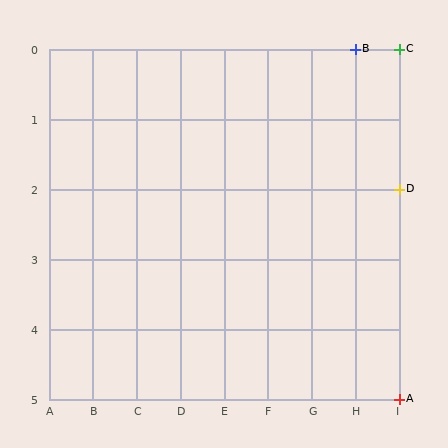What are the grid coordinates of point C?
Point C is at grid coordinates (I, 0).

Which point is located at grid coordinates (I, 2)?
Point D is at (I, 2).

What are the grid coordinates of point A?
Point A is at grid coordinates (I, 5).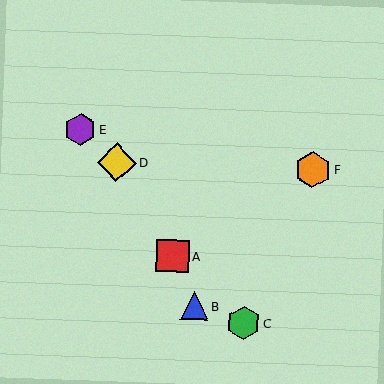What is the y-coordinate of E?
Object E is at y≈129.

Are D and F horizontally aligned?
Yes, both are at y≈162.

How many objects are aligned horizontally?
2 objects (D, F) are aligned horizontally.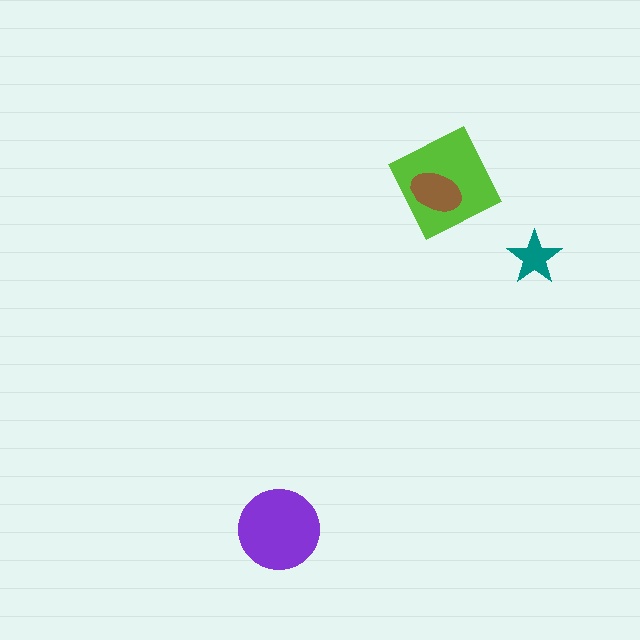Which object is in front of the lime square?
The brown ellipse is in front of the lime square.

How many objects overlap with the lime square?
1 object overlaps with the lime square.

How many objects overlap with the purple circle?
0 objects overlap with the purple circle.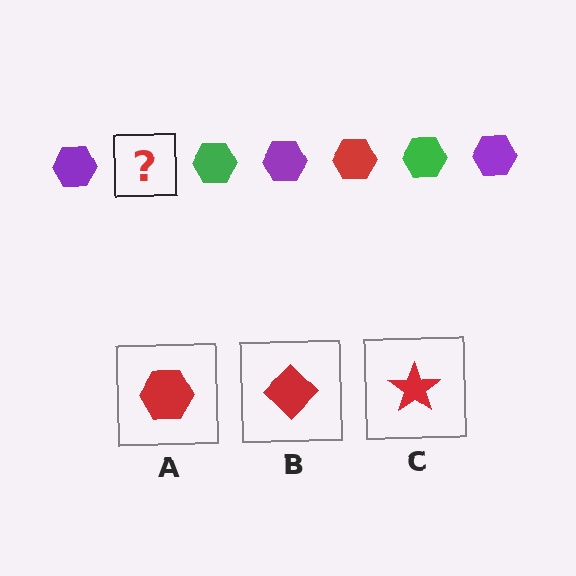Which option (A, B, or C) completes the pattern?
A.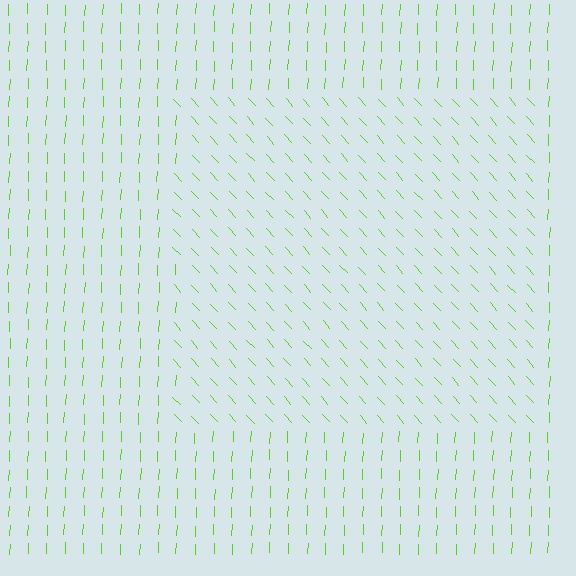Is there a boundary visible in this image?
Yes, there is a texture boundary formed by a change in line orientation.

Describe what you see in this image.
The image is filled with small lime line segments. A rectangle region in the image has lines oriented differently from the surrounding lines, creating a visible texture boundary.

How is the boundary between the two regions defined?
The boundary is defined purely by a change in line orientation (approximately 45 degrees difference). All lines are the same color and thickness.